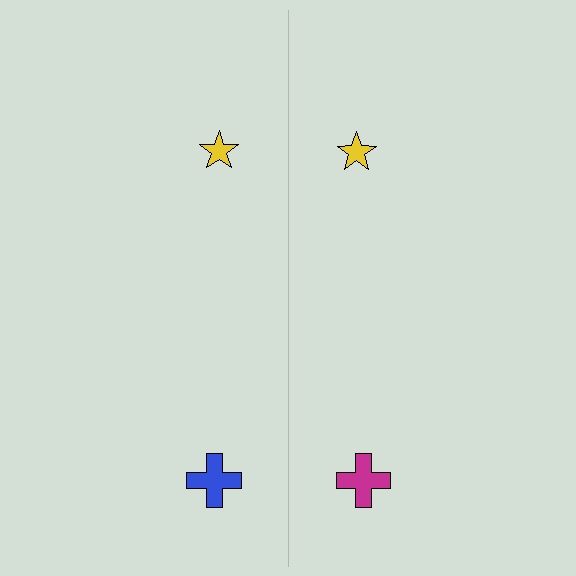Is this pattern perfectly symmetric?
No, the pattern is not perfectly symmetric. The magenta cross on the right side breaks the symmetry — its mirror counterpart is blue.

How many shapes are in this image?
There are 4 shapes in this image.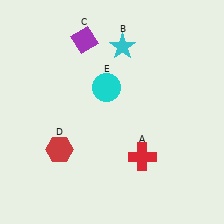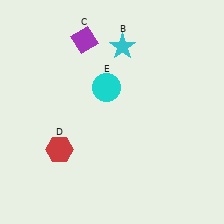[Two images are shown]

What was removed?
The red cross (A) was removed in Image 2.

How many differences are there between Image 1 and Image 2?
There is 1 difference between the two images.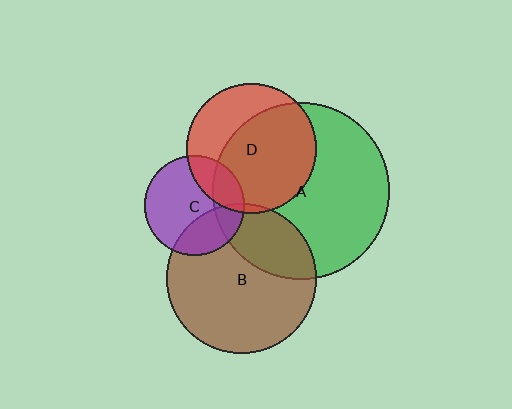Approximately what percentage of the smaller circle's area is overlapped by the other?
Approximately 30%.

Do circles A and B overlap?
Yes.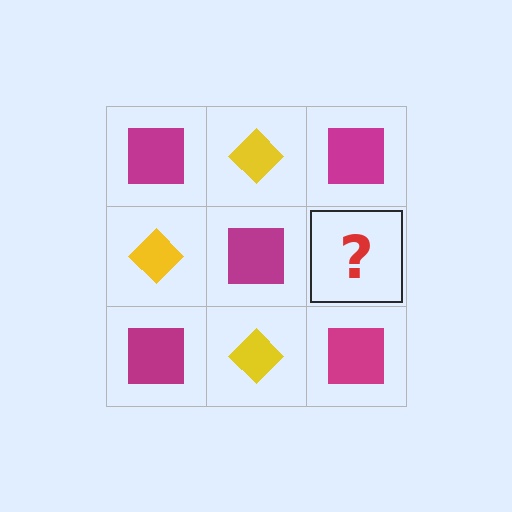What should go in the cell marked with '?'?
The missing cell should contain a yellow diamond.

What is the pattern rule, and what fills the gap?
The rule is that it alternates magenta square and yellow diamond in a checkerboard pattern. The gap should be filled with a yellow diamond.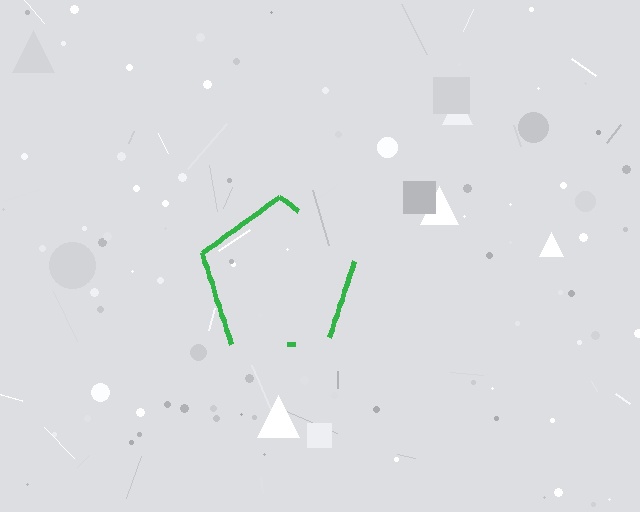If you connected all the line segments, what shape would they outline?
They would outline a pentagon.